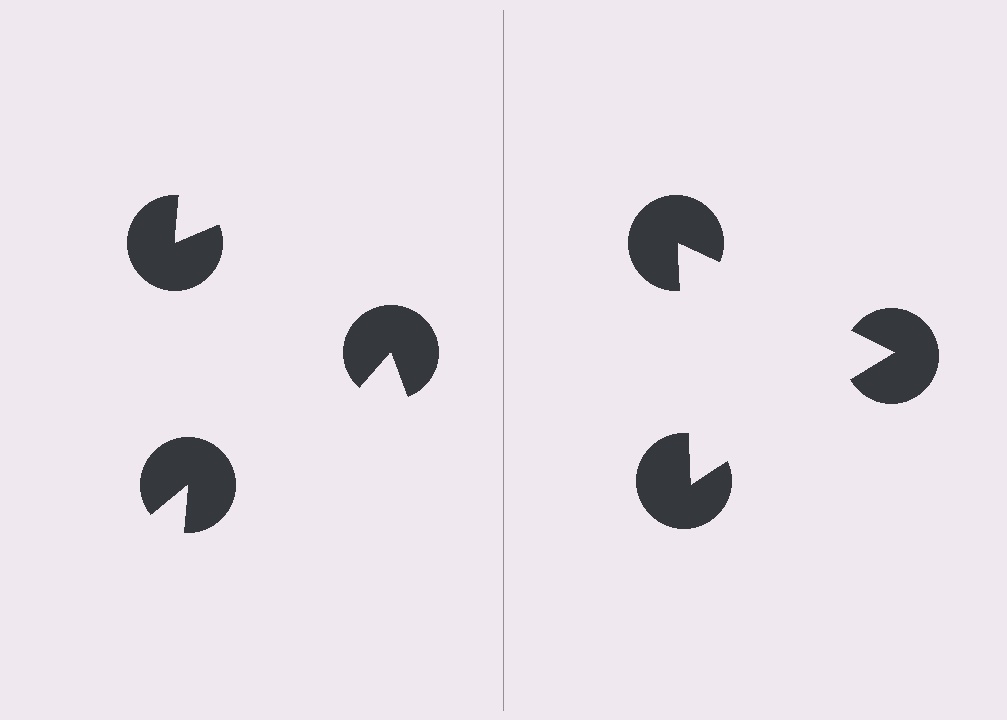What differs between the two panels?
The pac-man discs are positioned identically on both sides; only the wedge orientations differ. On the right they align to a triangle; on the left they are misaligned.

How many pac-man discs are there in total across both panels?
6 — 3 on each side.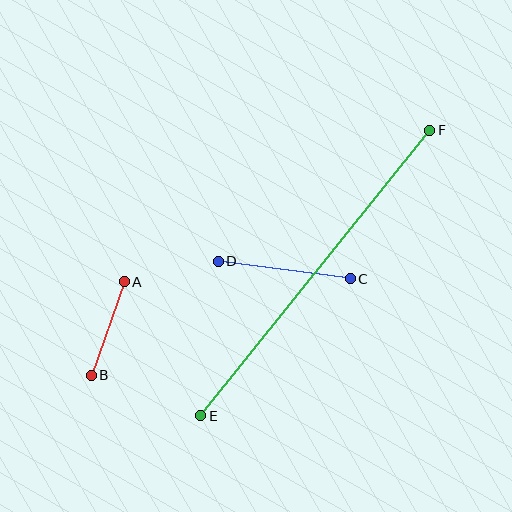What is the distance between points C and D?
The distance is approximately 133 pixels.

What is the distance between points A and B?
The distance is approximately 99 pixels.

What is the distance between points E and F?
The distance is approximately 366 pixels.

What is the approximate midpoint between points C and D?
The midpoint is at approximately (284, 270) pixels.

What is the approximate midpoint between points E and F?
The midpoint is at approximately (315, 273) pixels.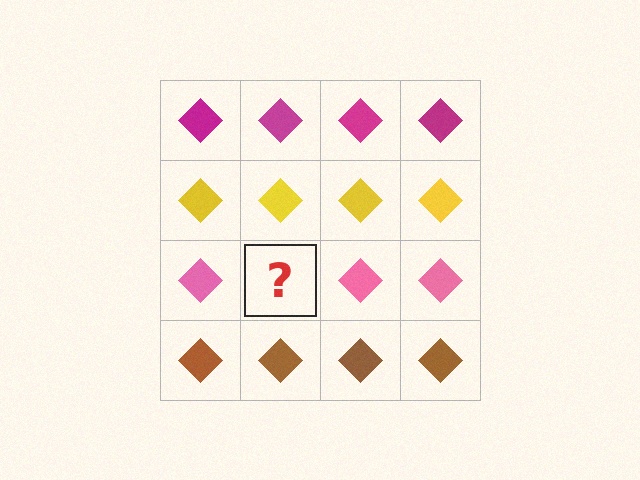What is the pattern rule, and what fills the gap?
The rule is that each row has a consistent color. The gap should be filled with a pink diamond.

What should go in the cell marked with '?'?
The missing cell should contain a pink diamond.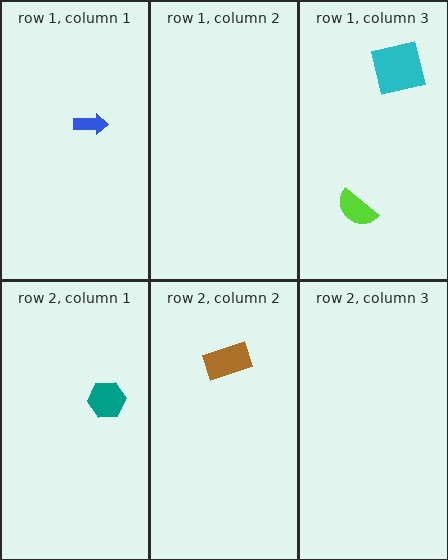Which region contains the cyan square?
The row 1, column 3 region.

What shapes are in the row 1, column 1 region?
The blue arrow.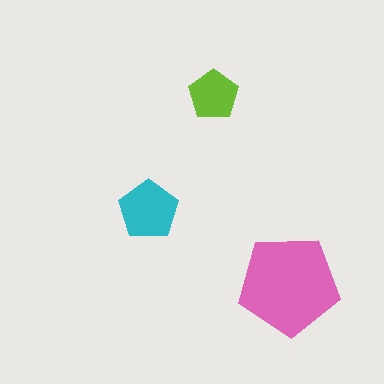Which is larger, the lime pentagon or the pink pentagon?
The pink one.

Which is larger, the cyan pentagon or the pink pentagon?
The pink one.